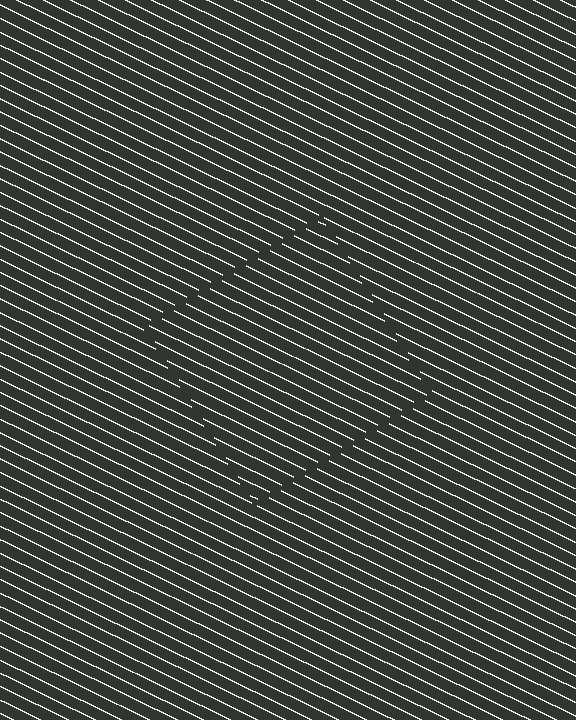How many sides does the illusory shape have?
4 sides — the line-ends trace a square.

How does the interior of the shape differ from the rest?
The interior of the shape contains the same grating, shifted by half a period — the contour is defined by the phase discontinuity where line-ends from the inner and outer gratings abut.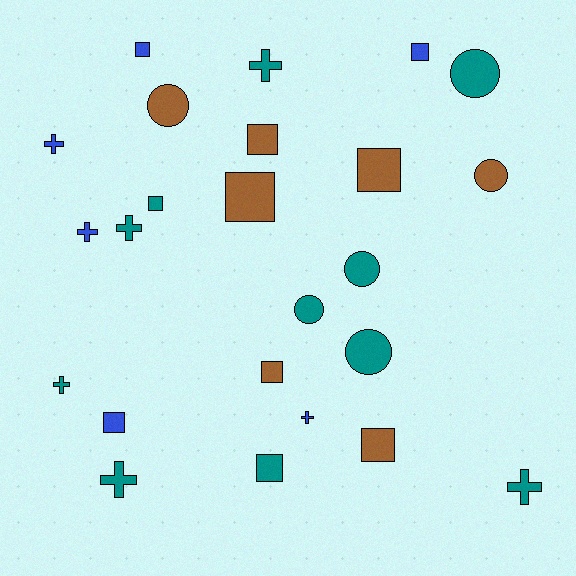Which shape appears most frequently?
Square, with 10 objects.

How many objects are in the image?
There are 24 objects.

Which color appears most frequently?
Teal, with 11 objects.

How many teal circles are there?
There are 4 teal circles.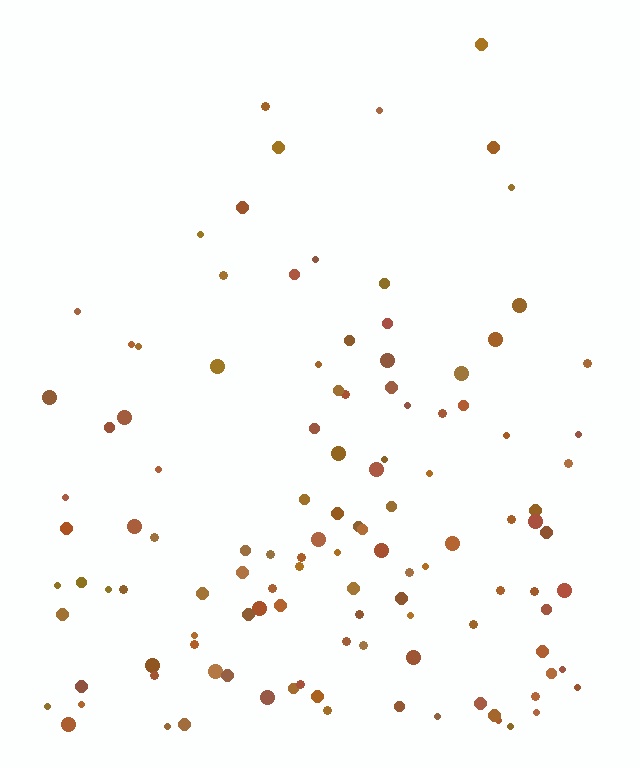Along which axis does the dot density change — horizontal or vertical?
Vertical.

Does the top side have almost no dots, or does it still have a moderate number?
Still a moderate number, just noticeably fewer than the bottom.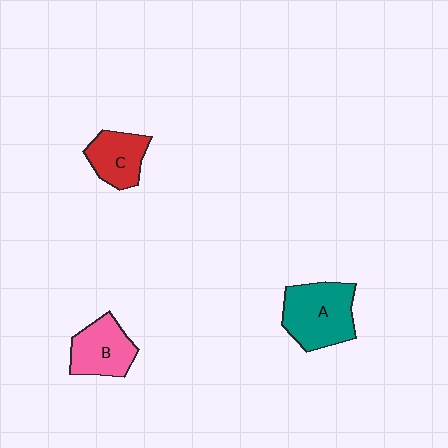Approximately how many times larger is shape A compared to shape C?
Approximately 1.5 times.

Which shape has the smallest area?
Shape C (red).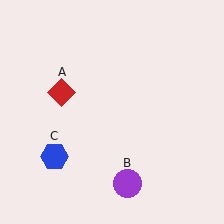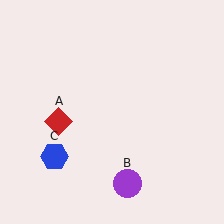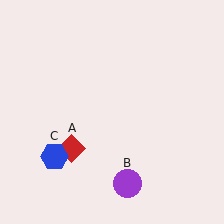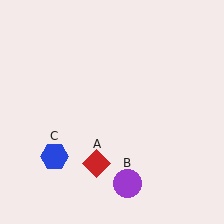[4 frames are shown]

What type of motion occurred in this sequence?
The red diamond (object A) rotated counterclockwise around the center of the scene.